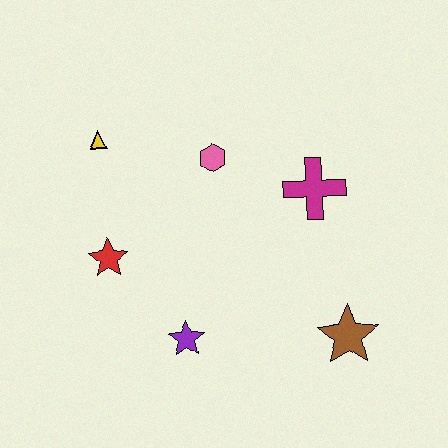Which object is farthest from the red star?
The brown star is farthest from the red star.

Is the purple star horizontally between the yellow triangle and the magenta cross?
Yes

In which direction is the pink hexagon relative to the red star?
The pink hexagon is to the right of the red star.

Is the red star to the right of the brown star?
No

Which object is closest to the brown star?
The magenta cross is closest to the brown star.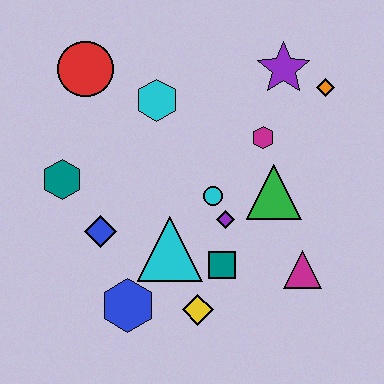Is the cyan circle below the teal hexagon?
Yes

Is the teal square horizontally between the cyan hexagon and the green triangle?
Yes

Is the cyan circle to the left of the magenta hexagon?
Yes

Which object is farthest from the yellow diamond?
The red circle is farthest from the yellow diamond.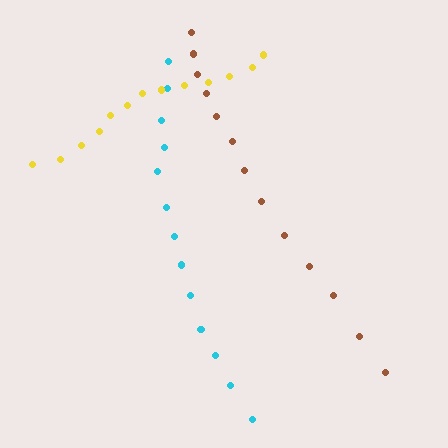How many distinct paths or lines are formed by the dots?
There are 3 distinct paths.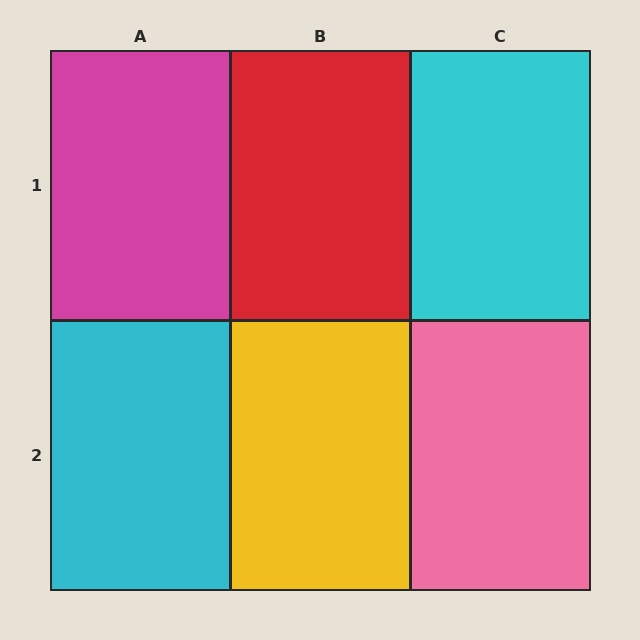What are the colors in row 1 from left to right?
Magenta, red, cyan.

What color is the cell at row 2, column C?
Pink.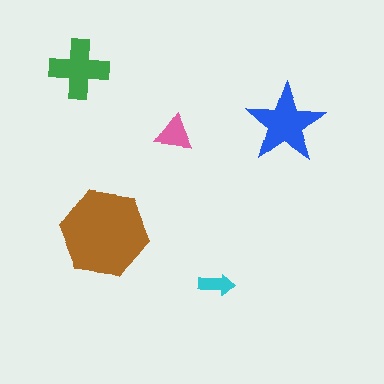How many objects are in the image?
There are 5 objects in the image.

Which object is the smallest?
The cyan arrow.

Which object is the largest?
The brown hexagon.